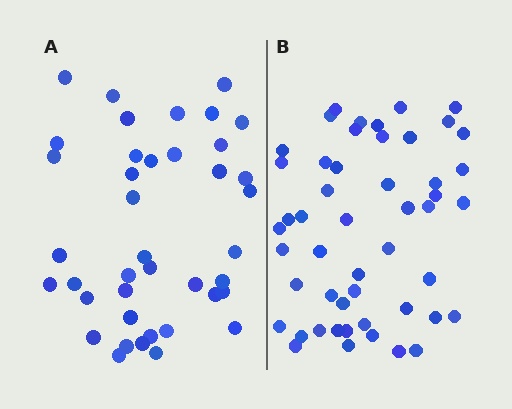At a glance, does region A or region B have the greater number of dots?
Region B (the right region) has more dots.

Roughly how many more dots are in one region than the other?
Region B has roughly 10 or so more dots than region A.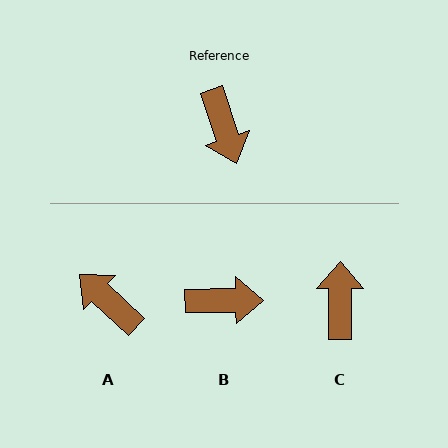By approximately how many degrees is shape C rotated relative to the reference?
Approximately 161 degrees counter-clockwise.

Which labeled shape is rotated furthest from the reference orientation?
C, about 161 degrees away.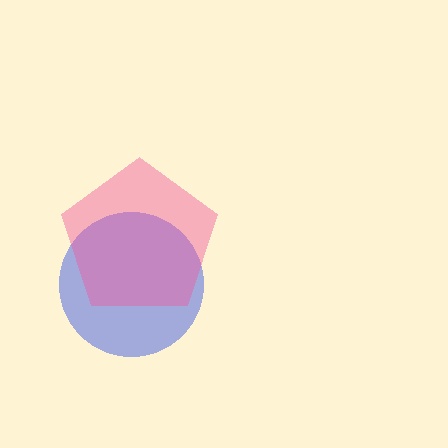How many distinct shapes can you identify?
There are 2 distinct shapes: a blue circle, a pink pentagon.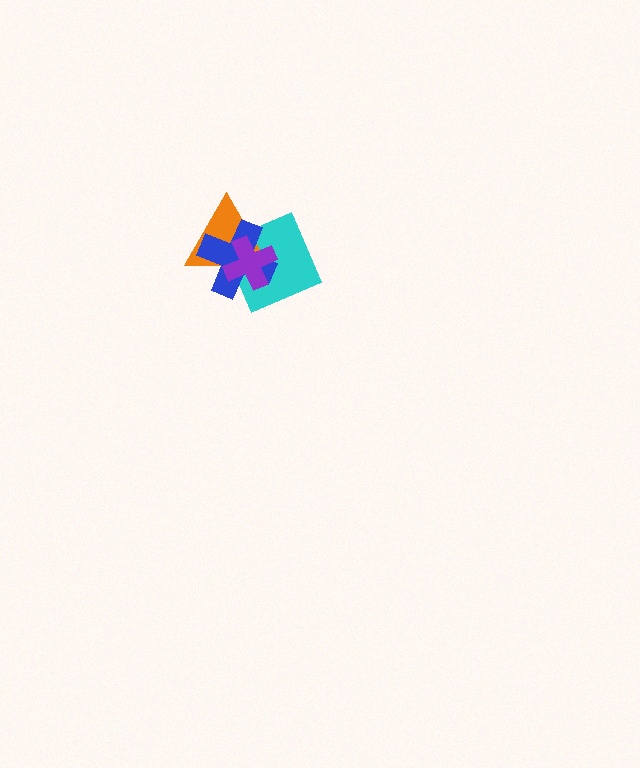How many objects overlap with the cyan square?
3 objects overlap with the cyan square.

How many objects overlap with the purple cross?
3 objects overlap with the purple cross.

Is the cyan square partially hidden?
Yes, it is partially covered by another shape.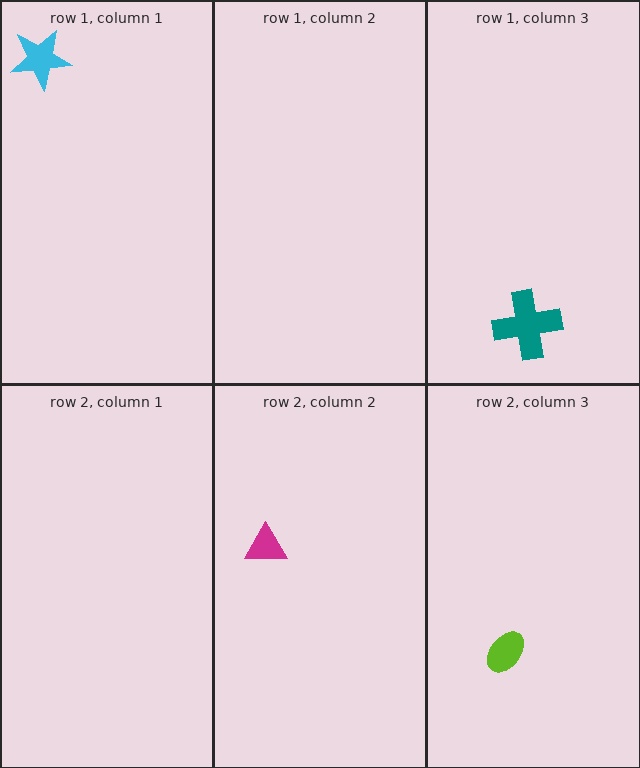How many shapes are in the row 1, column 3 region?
1.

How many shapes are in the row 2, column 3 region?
1.